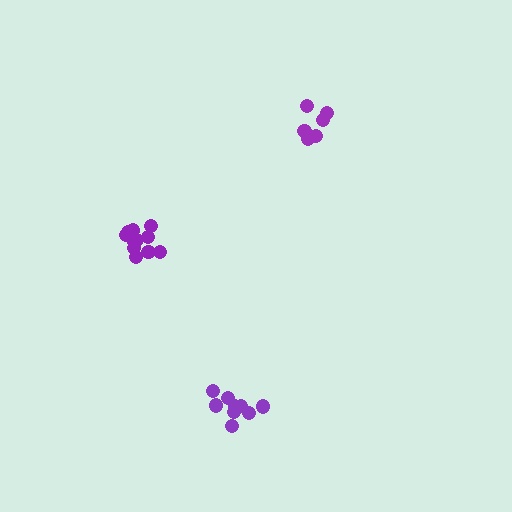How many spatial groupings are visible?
There are 3 spatial groupings.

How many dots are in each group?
Group 1: 6 dots, Group 2: 9 dots, Group 3: 11 dots (26 total).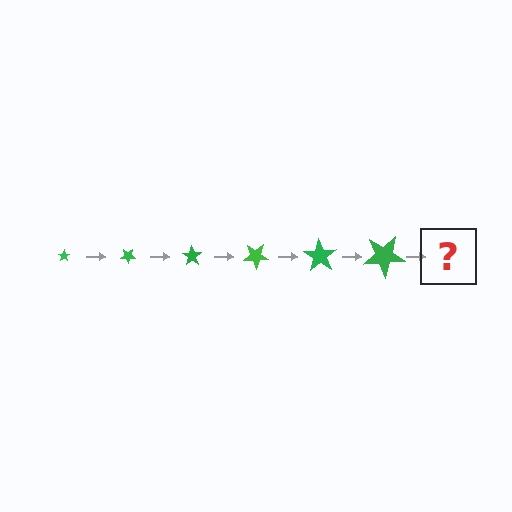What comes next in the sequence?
The next element should be a star, larger than the previous one and rotated 210 degrees from the start.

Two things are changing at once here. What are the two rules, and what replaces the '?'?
The two rules are that the star grows larger each step and it rotates 35 degrees each step. The '?' should be a star, larger than the previous one and rotated 210 degrees from the start.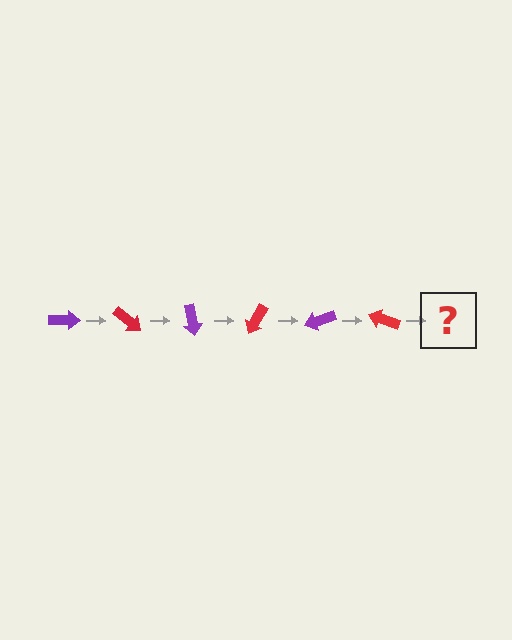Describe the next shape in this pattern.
It should be a purple arrow, rotated 240 degrees from the start.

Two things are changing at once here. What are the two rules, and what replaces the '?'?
The two rules are that it rotates 40 degrees each step and the color cycles through purple and red. The '?' should be a purple arrow, rotated 240 degrees from the start.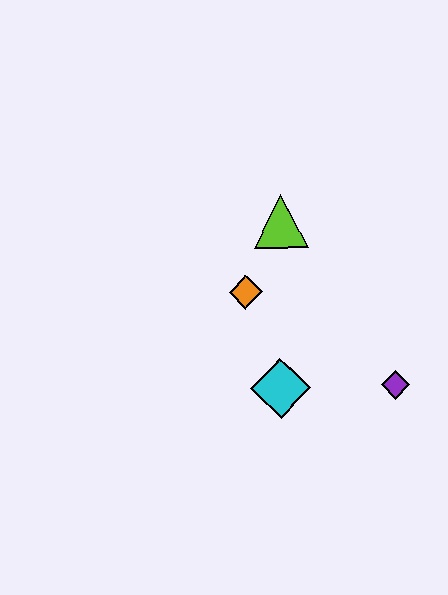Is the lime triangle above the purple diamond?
Yes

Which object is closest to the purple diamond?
The cyan diamond is closest to the purple diamond.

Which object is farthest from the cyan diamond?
The lime triangle is farthest from the cyan diamond.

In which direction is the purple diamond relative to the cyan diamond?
The purple diamond is to the right of the cyan diamond.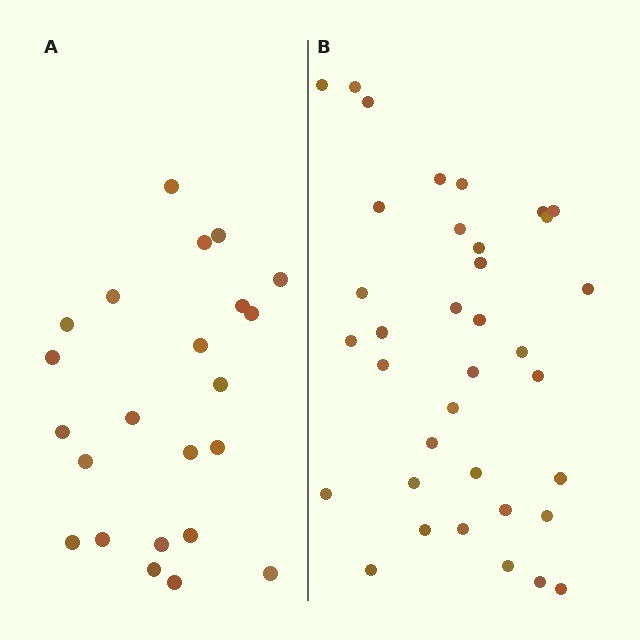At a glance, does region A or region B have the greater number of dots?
Region B (the right region) has more dots.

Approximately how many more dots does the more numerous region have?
Region B has approximately 15 more dots than region A.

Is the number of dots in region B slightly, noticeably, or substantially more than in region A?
Region B has substantially more. The ratio is roughly 1.6 to 1.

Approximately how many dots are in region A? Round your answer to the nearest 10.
About 20 dots. (The exact count is 23, which rounds to 20.)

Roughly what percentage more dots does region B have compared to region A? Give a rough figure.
About 55% more.